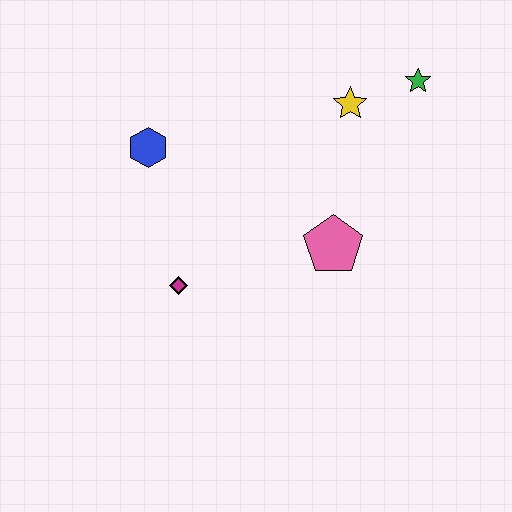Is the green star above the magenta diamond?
Yes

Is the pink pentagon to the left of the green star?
Yes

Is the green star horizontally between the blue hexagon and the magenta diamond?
No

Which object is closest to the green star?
The yellow star is closest to the green star.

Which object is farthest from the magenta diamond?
The green star is farthest from the magenta diamond.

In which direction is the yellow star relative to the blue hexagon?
The yellow star is to the right of the blue hexagon.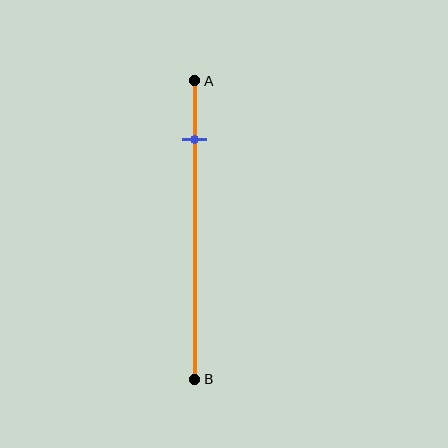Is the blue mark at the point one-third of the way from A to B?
No, the mark is at about 20% from A, not at the 33% one-third point.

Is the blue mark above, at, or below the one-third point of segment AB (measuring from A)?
The blue mark is above the one-third point of segment AB.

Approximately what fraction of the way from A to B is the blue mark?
The blue mark is approximately 20% of the way from A to B.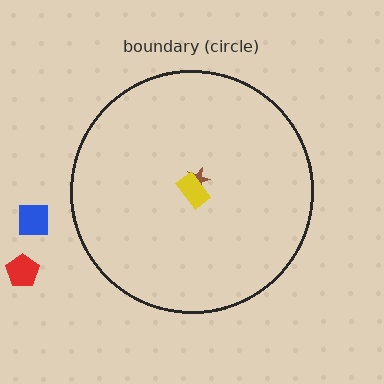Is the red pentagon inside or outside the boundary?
Outside.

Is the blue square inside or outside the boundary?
Outside.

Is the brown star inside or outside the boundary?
Inside.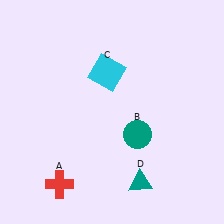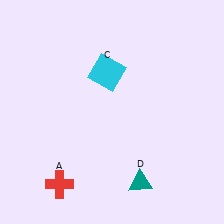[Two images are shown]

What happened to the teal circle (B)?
The teal circle (B) was removed in Image 2. It was in the bottom-right area of Image 1.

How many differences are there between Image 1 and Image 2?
There is 1 difference between the two images.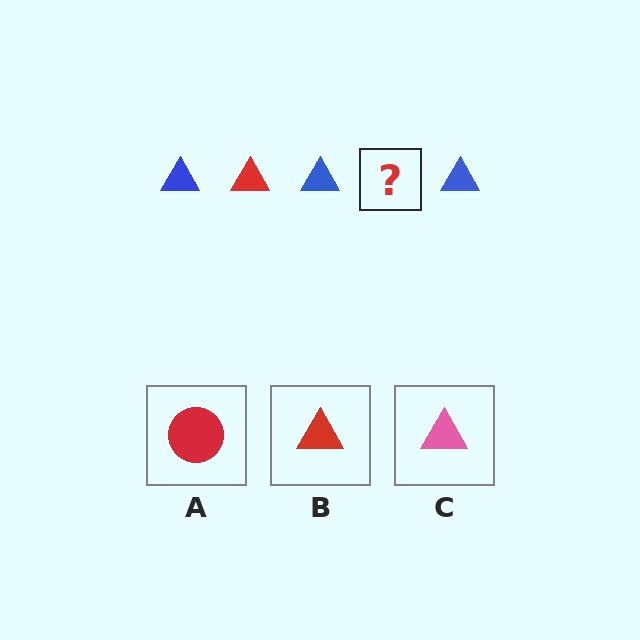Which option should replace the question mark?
Option B.